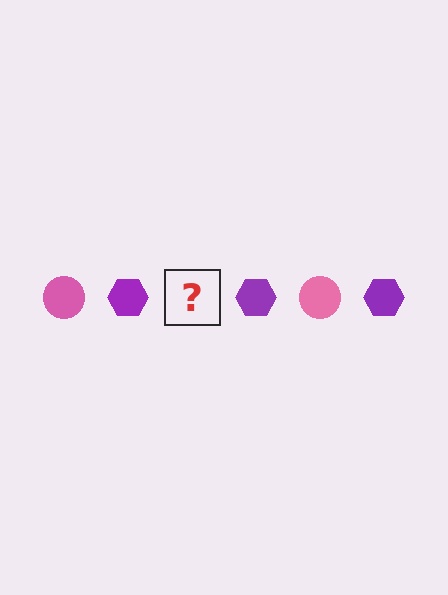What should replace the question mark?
The question mark should be replaced with a pink circle.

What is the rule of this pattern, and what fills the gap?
The rule is that the pattern alternates between pink circle and purple hexagon. The gap should be filled with a pink circle.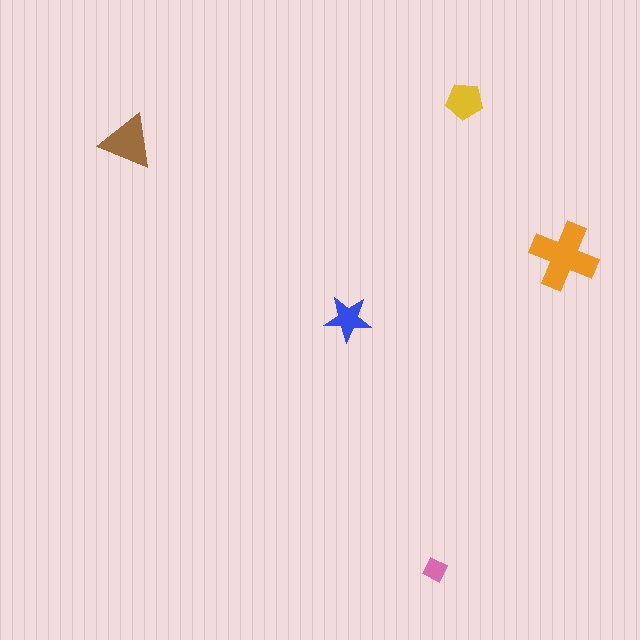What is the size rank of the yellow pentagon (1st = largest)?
3rd.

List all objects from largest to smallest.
The orange cross, the brown triangle, the yellow pentagon, the blue star, the pink diamond.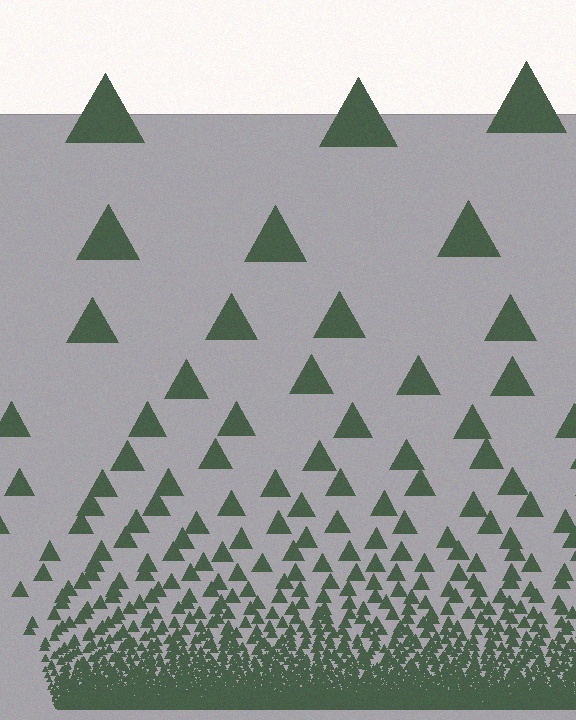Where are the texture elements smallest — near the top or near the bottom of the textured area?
Near the bottom.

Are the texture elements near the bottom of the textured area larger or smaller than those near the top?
Smaller. The gradient is inverted — elements near the bottom are smaller and denser.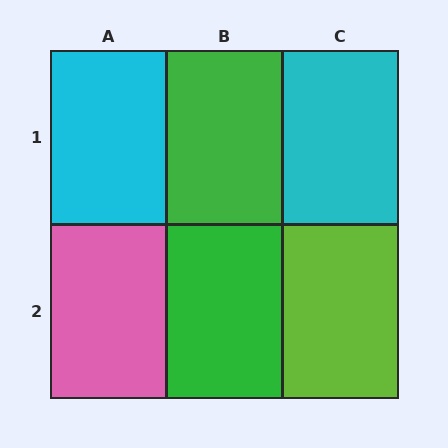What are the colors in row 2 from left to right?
Pink, green, lime.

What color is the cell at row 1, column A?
Cyan.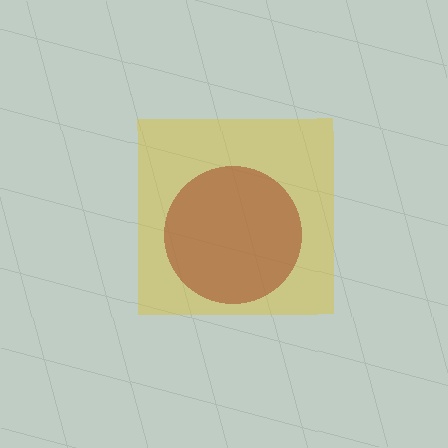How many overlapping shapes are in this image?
There are 2 overlapping shapes in the image.